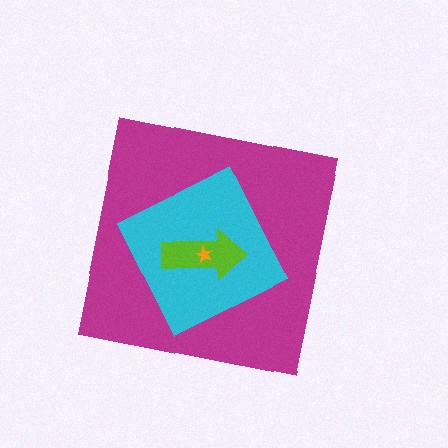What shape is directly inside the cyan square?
The lime arrow.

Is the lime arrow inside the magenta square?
Yes.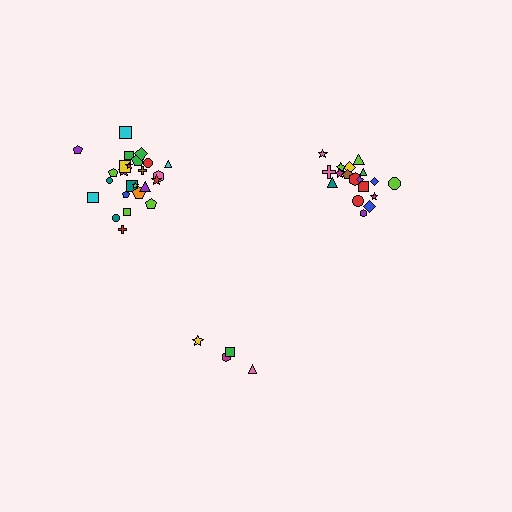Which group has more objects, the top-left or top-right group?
The top-left group.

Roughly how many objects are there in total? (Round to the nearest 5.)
Roughly 45 objects in total.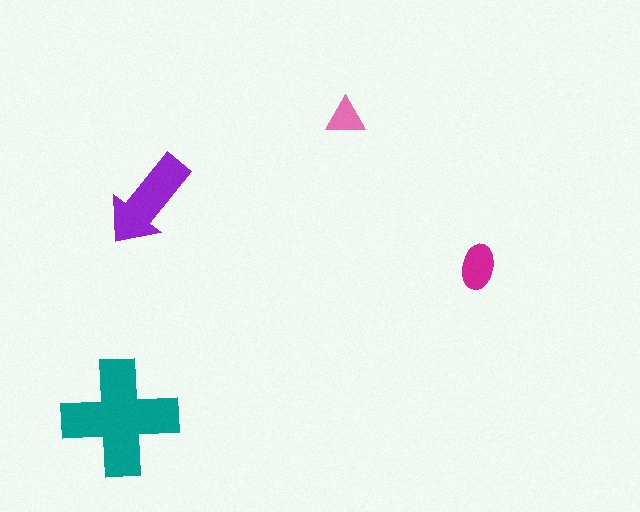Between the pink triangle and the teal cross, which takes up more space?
The teal cross.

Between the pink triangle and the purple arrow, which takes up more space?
The purple arrow.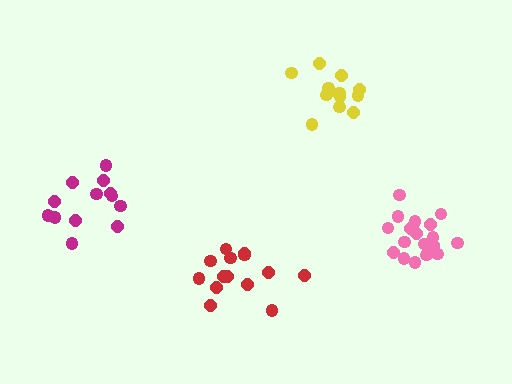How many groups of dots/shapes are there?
There are 4 groups.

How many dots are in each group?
Group 1: 19 dots, Group 2: 14 dots, Group 3: 13 dots, Group 4: 13 dots (59 total).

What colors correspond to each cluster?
The clusters are colored: pink, red, magenta, yellow.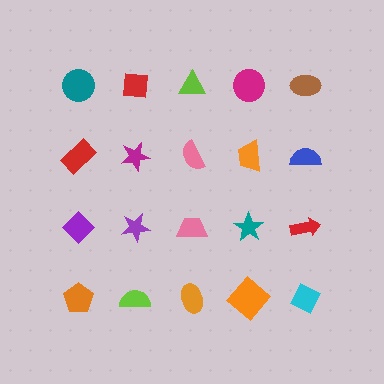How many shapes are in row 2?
5 shapes.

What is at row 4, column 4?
An orange diamond.